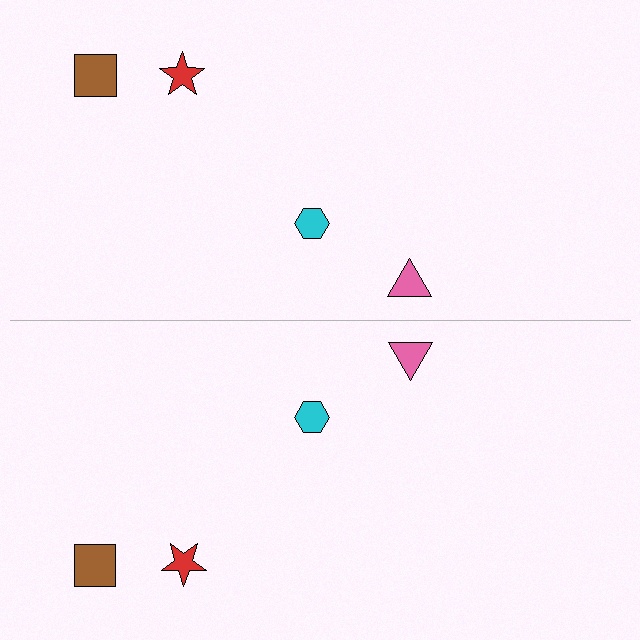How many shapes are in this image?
There are 8 shapes in this image.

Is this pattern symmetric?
Yes, this pattern has bilateral (reflection) symmetry.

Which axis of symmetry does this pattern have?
The pattern has a horizontal axis of symmetry running through the center of the image.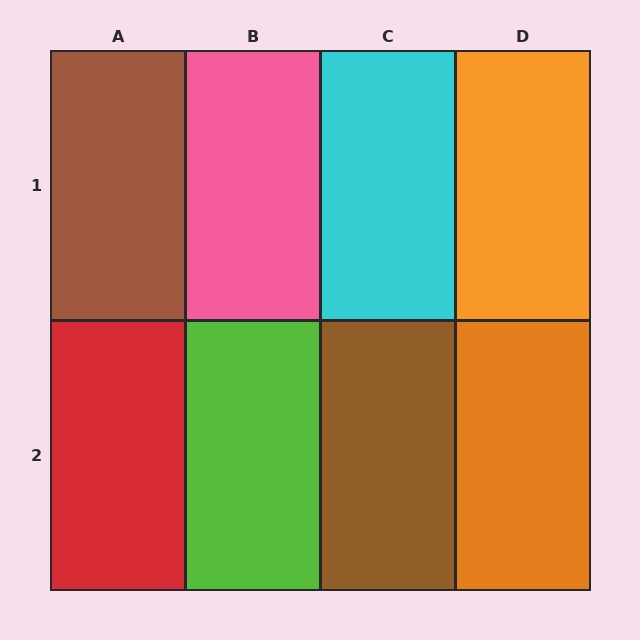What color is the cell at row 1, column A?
Brown.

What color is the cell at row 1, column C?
Cyan.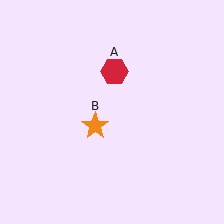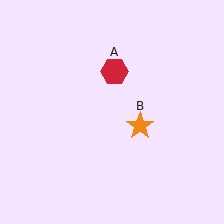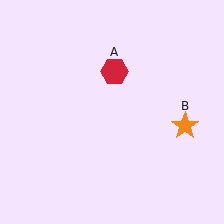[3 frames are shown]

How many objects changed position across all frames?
1 object changed position: orange star (object B).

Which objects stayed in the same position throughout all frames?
Red hexagon (object A) remained stationary.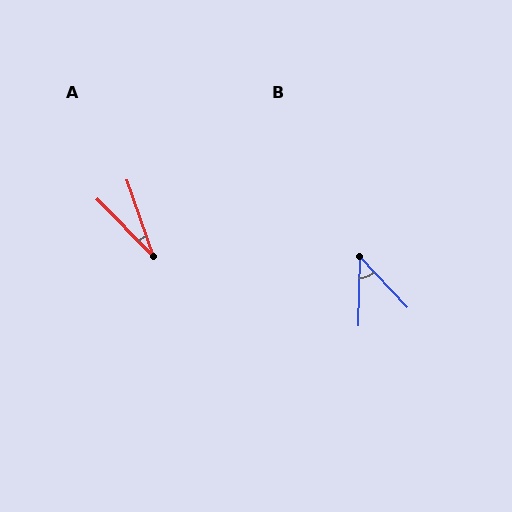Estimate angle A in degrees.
Approximately 26 degrees.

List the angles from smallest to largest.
A (26°), B (45°).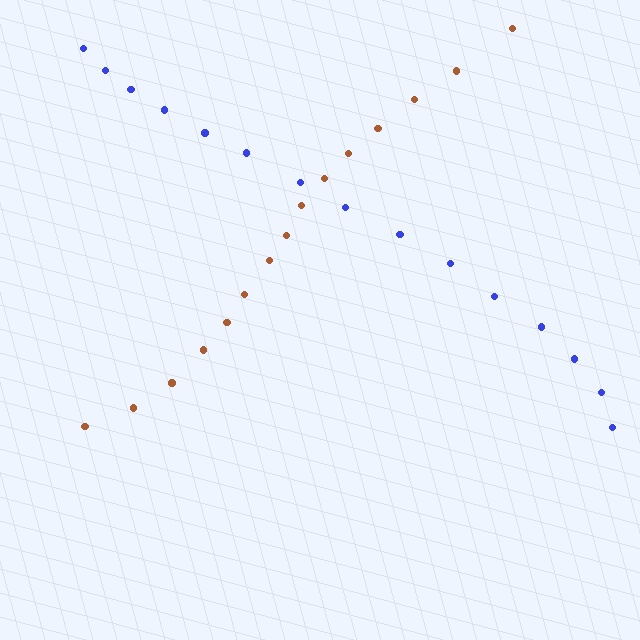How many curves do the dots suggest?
There are 2 distinct paths.